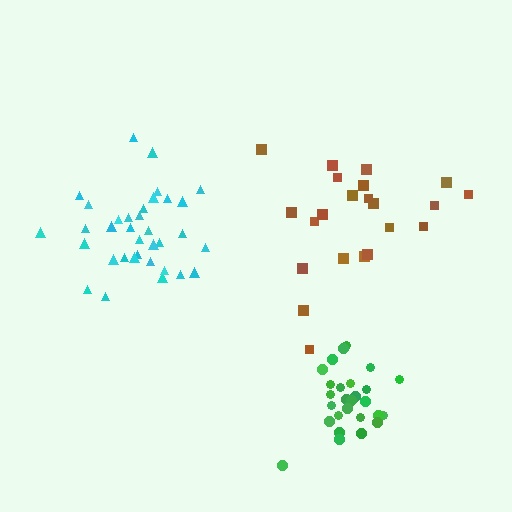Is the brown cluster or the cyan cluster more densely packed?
Cyan.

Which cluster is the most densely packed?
Green.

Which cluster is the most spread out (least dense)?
Brown.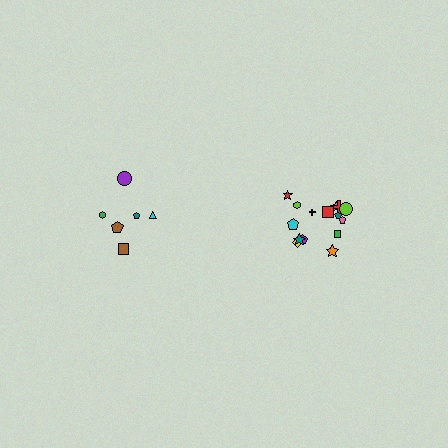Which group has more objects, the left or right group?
The right group.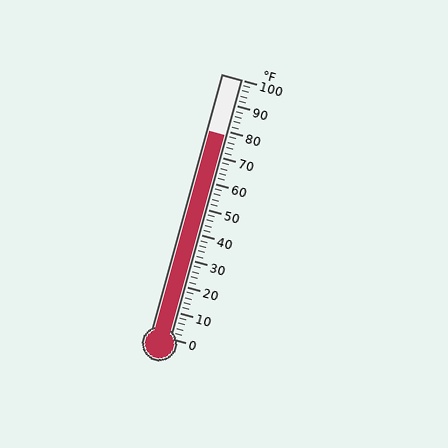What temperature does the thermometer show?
The thermometer shows approximately 78°F.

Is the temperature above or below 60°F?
The temperature is above 60°F.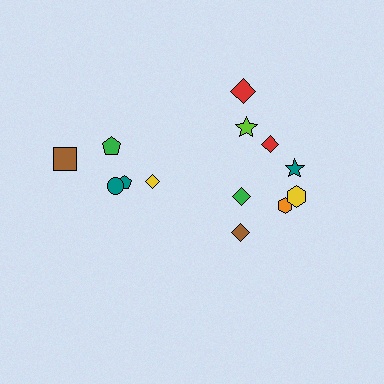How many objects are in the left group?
There are 5 objects.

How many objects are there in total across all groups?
There are 13 objects.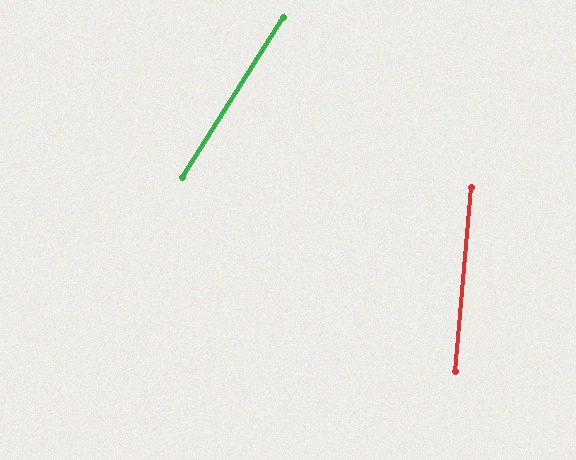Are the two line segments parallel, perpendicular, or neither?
Neither parallel nor perpendicular — they differ by about 27°.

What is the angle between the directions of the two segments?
Approximately 27 degrees.